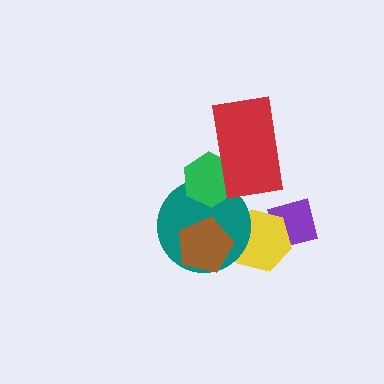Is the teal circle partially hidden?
Yes, it is partially covered by another shape.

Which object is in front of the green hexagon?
The red rectangle is in front of the green hexagon.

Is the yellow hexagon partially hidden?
Yes, it is partially covered by another shape.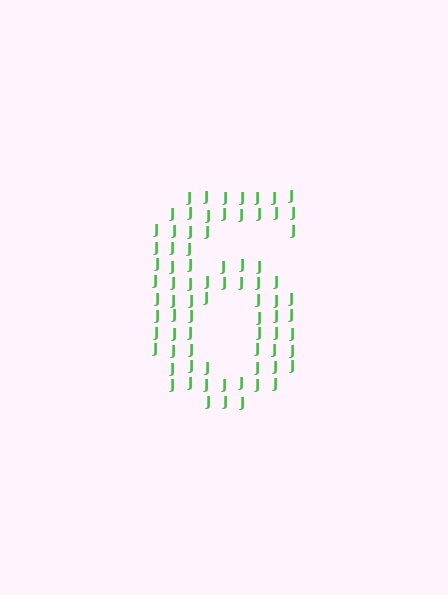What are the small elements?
The small elements are letter J's.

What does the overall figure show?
The overall figure shows the digit 6.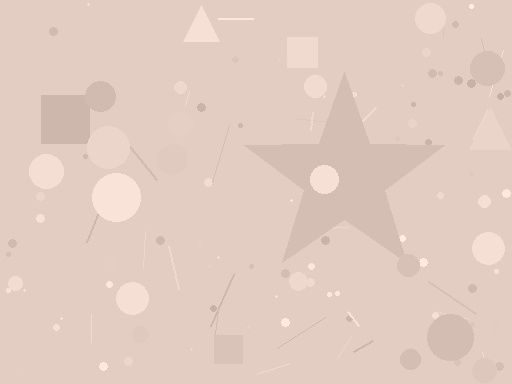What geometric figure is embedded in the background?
A star is embedded in the background.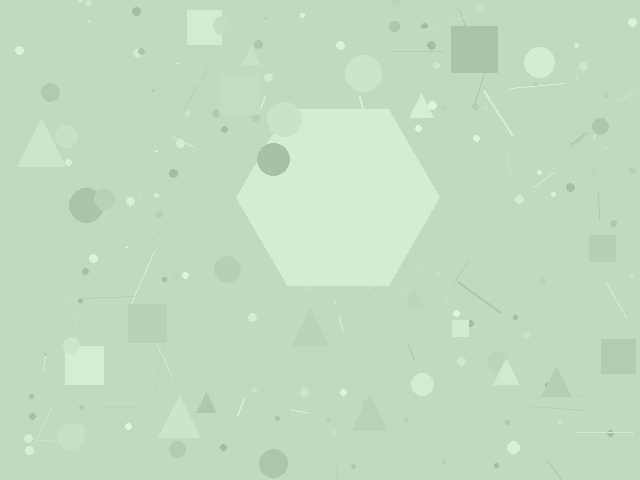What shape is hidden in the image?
A hexagon is hidden in the image.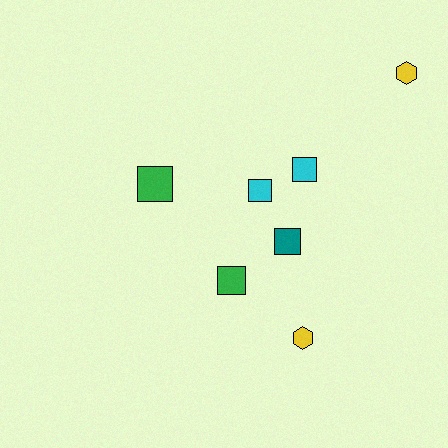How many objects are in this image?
There are 7 objects.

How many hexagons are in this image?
There are 2 hexagons.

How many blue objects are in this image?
There are no blue objects.